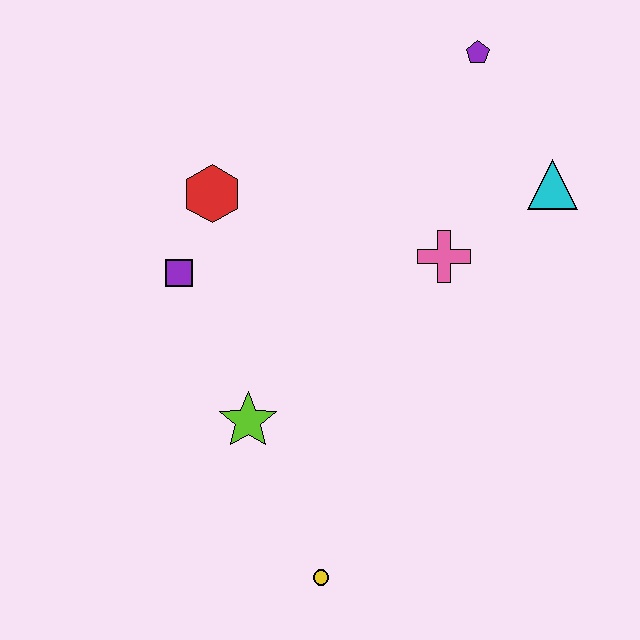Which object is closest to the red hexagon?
The purple square is closest to the red hexagon.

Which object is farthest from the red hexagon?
The yellow circle is farthest from the red hexagon.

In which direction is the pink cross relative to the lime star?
The pink cross is to the right of the lime star.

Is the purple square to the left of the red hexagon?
Yes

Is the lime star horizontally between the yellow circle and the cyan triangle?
No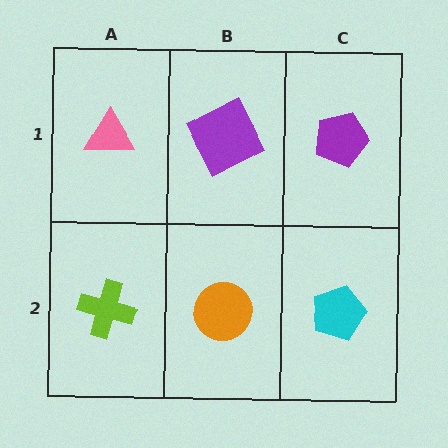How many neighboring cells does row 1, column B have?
3.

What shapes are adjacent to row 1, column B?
An orange circle (row 2, column B), a pink triangle (row 1, column A), a purple pentagon (row 1, column C).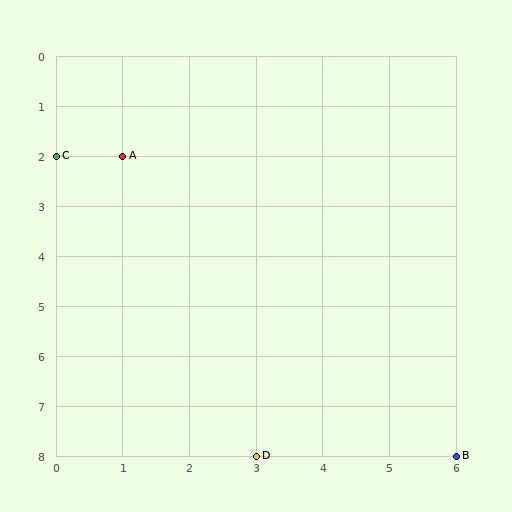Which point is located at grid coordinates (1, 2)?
Point A is at (1, 2).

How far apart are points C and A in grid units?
Points C and A are 1 column apart.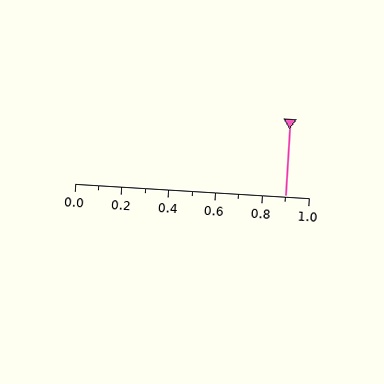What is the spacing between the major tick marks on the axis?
The major ticks are spaced 0.2 apart.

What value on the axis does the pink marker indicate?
The marker indicates approximately 0.9.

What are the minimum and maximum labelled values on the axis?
The axis runs from 0.0 to 1.0.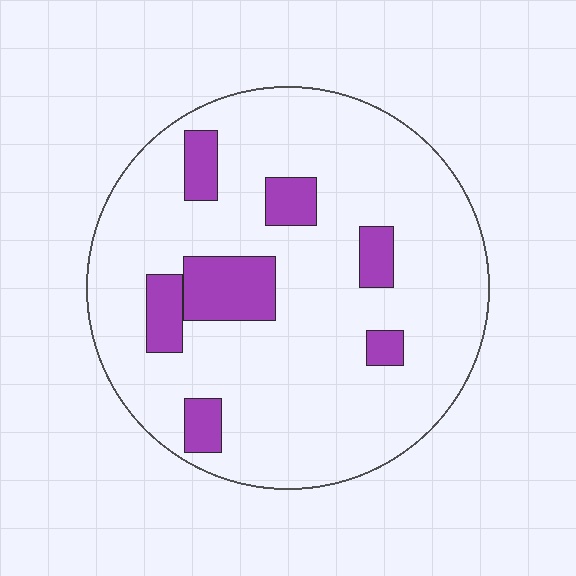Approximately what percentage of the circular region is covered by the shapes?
Approximately 15%.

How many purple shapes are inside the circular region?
7.